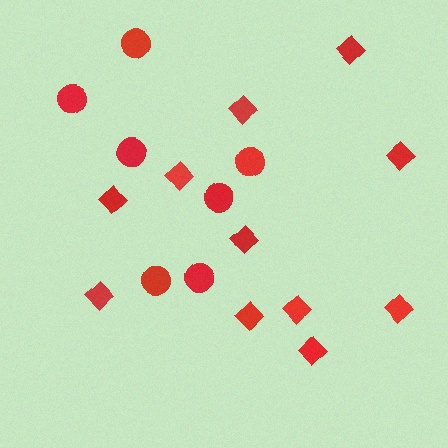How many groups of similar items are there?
There are 2 groups: one group of circles (7) and one group of diamonds (11).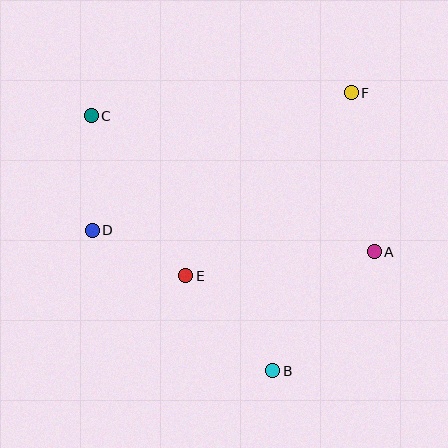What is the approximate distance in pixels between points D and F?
The distance between D and F is approximately 293 pixels.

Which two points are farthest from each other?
Points A and C are farthest from each other.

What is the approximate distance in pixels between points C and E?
The distance between C and E is approximately 186 pixels.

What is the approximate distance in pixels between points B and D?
The distance between B and D is approximately 229 pixels.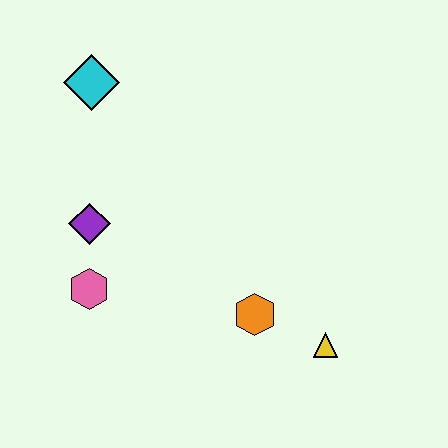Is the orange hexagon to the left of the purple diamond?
No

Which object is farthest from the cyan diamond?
The yellow triangle is farthest from the cyan diamond.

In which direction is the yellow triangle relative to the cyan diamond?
The yellow triangle is below the cyan diamond.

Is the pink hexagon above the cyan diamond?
No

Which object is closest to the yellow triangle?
The orange hexagon is closest to the yellow triangle.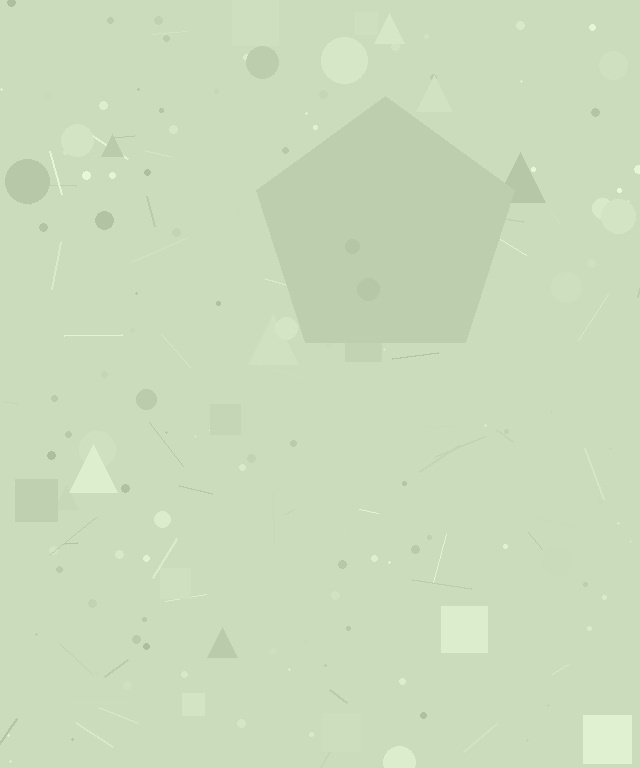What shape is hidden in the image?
A pentagon is hidden in the image.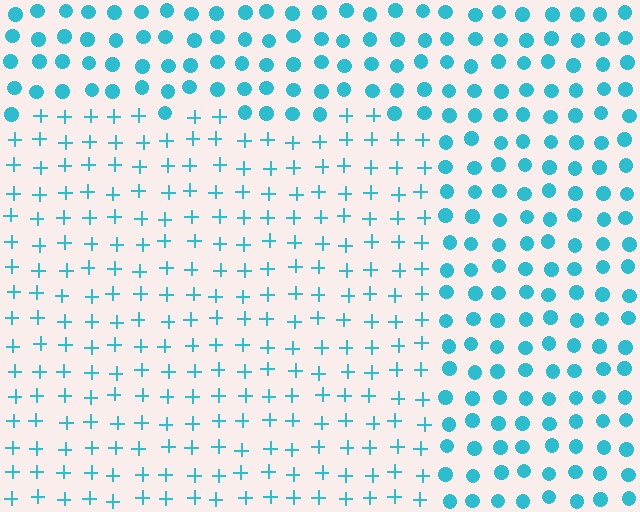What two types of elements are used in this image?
The image uses plus signs inside the rectangle region and circles outside it.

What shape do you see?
I see a rectangle.